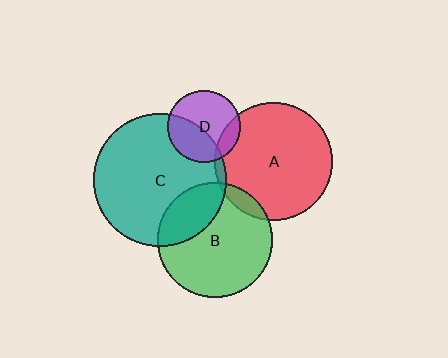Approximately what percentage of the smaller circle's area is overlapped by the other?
Approximately 5%.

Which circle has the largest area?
Circle C (teal).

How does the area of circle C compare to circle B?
Approximately 1.3 times.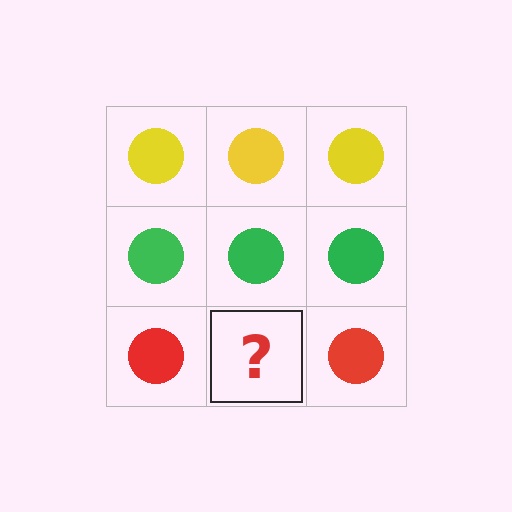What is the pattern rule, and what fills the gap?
The rule is that each row has a consistent color. The gap should be filled with a red circle.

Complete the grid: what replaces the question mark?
The question mark should be replaced with a red circle.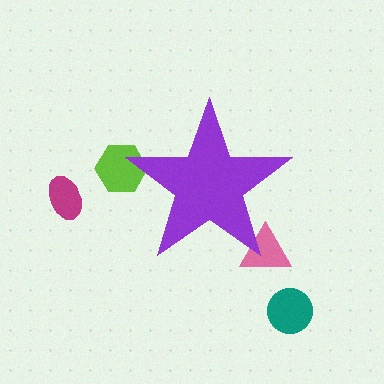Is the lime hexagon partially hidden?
Yes, the lime hexagon is partially hidden behind the purple star.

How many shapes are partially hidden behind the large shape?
2 shapes are partially hidden.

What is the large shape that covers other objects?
A purple star.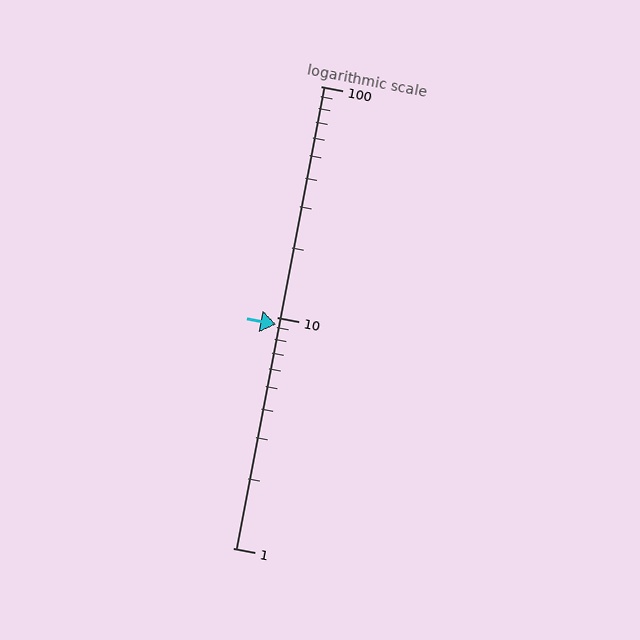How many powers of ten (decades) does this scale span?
The scale spans 2 decades, from 1 to 100.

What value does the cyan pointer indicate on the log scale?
The pointer indicates approximately 9.3.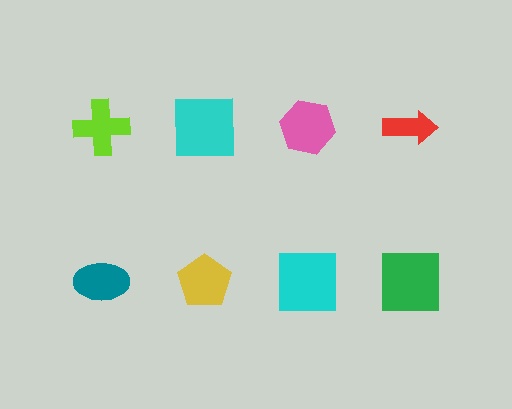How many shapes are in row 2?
4 shapes.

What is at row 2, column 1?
A teal ellipse.